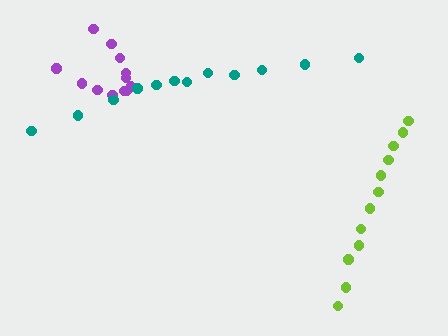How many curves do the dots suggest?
There are 3 distinct paths.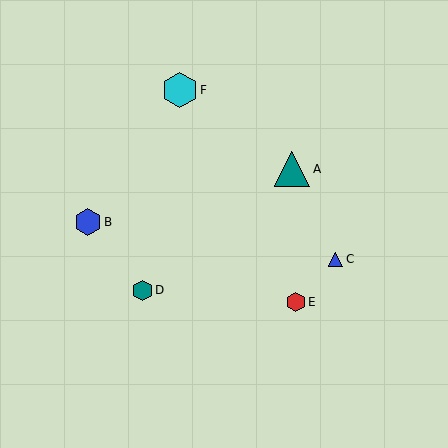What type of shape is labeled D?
Shape D is a teal hexagon.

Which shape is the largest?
The teal triangle (labeled A) is the largest.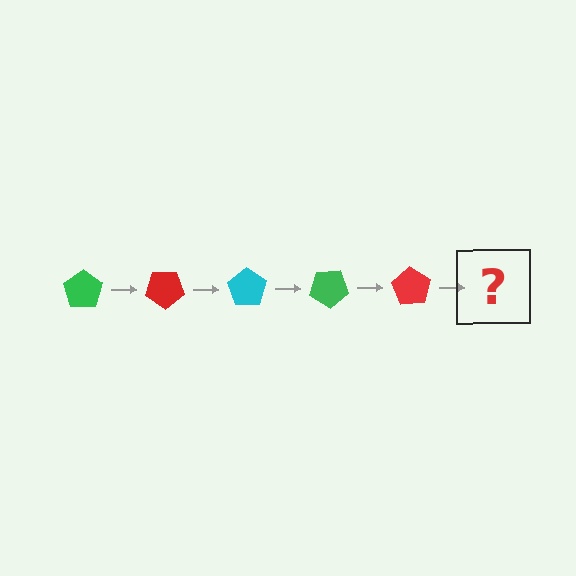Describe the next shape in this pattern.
It should be a cyan pentagon, rotated 175 degrees from the start.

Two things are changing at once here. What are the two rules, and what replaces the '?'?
The two rules are that it rotates 35 degrees each step and the color cycles through green, red, and cyan. The '?' should be a cyan pentagon, rotated 175 degrees from the start.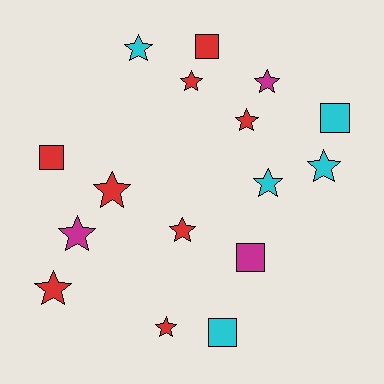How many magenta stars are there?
There are 2 magenta stars.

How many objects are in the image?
There are 16 objects.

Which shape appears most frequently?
Star, with 11 objects.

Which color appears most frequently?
Red, with 8 objects.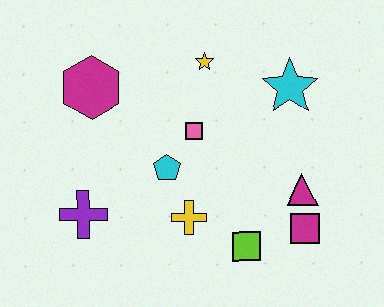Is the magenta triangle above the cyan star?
No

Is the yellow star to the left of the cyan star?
Yes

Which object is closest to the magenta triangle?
The magenta square is closest to the magenta triangle.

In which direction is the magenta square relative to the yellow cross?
The magenta square is to the right of the yellow cross.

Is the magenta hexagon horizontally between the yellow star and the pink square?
No